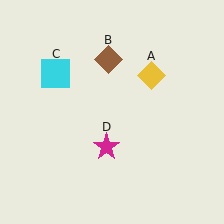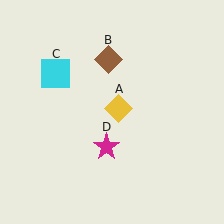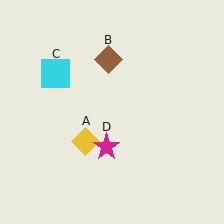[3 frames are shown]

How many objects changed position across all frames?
1 object changed position: yellow diamond (object A).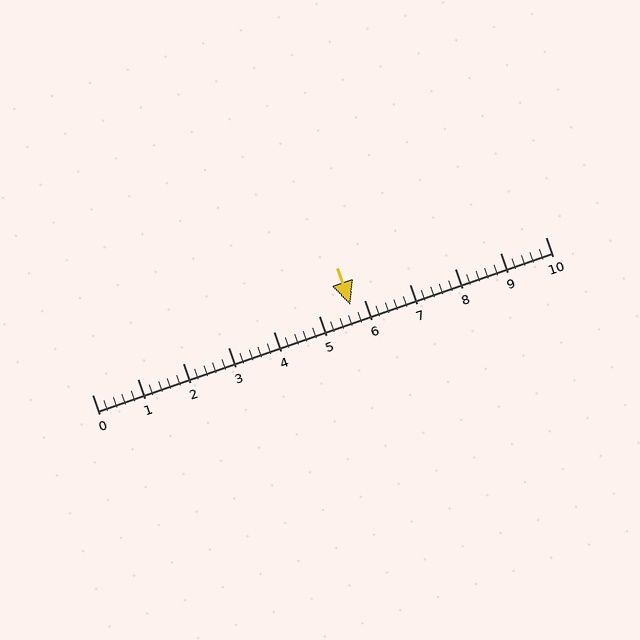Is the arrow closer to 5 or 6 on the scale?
The arrow is closer to 6.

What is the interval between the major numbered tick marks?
The major tick marks are spaced 1 units apart.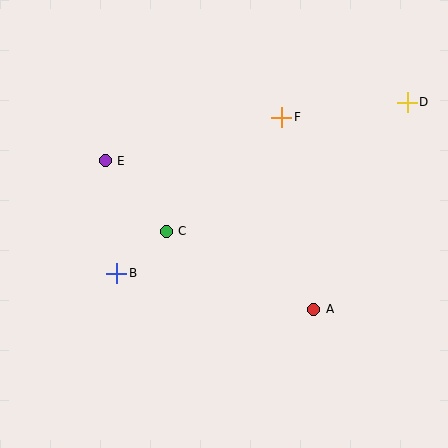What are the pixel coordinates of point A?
Point A is at (314, 309).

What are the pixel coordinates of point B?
Point B is at (117, 273).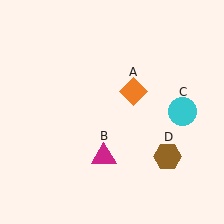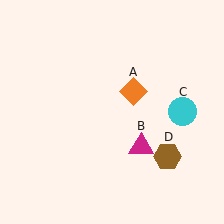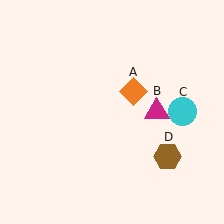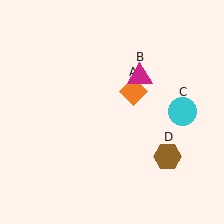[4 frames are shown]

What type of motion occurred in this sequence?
The magenta triangle (object B) rotated counterclockwise around the center of the scene.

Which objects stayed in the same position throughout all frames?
Orange diamond (object A) and cyan circle (object C) and brown hexagon (object D) remained stationary.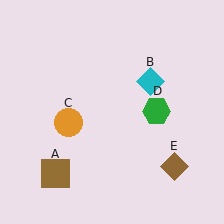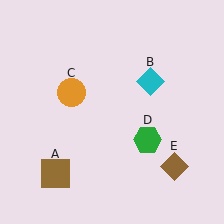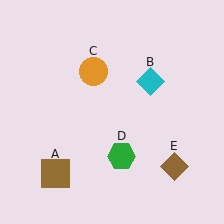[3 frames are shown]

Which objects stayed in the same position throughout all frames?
Brown square (object A) and cyan diamond (object B) and brown diamond (object E) remained stationary.